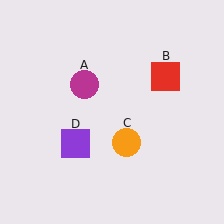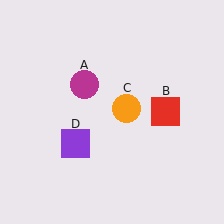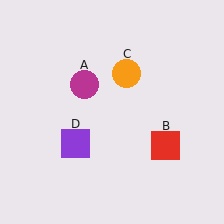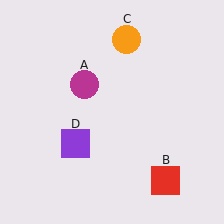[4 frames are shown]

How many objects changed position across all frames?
2 objects changed position: red square (object B), orange circle (object C).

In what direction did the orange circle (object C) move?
The orange circle (object C) moved up.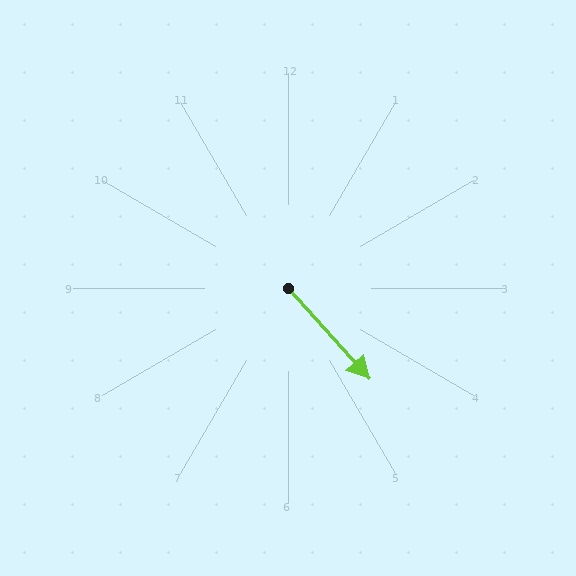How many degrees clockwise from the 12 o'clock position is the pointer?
Approximately 138 degrees.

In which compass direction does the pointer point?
Southeast.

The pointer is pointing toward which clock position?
Roughly 5 o'clock.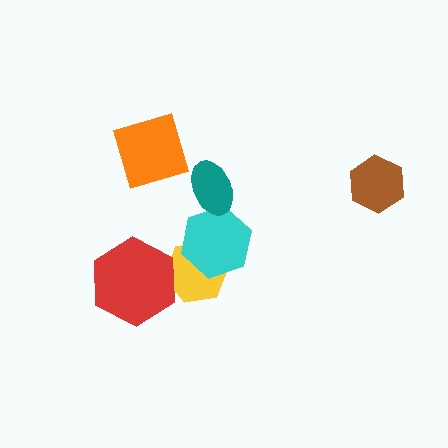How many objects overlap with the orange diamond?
0 objects overlap with the orange diamond.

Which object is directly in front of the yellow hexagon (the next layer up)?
The cyan hexagon is directly in front of the yellow hexagon.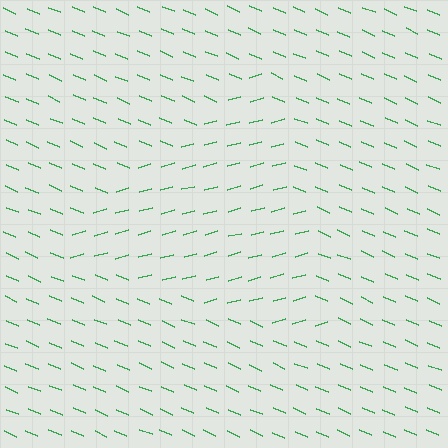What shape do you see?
I see a triangle.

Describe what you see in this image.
The image is filled with small green line segments. A triangle region in the image has lines oriented differently from the surrounding lines, creating a visible texture boundary.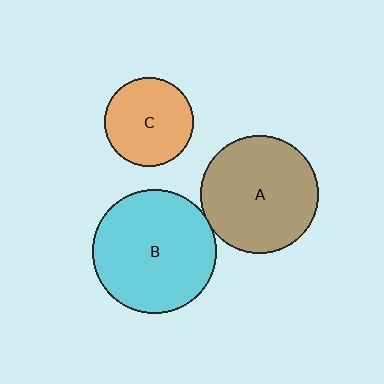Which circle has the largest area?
Circle B (cyan).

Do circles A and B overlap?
Yes.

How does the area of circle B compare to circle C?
Approximately 1.9 times.